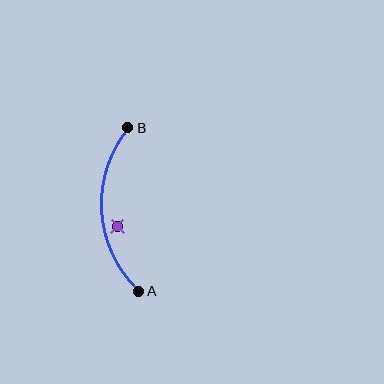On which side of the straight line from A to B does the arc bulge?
The arc bulges to the left of the straight line connecting A and B.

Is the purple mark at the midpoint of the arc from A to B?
No — the purple mark does not lie on the arc at all. It sits slightly inside the curve.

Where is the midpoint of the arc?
The arc midpoint is the point on the curve farthest from the straight line joining A and B. It sits to the left of that line.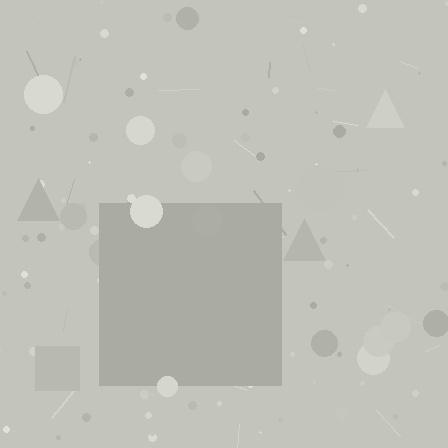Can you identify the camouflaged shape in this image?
The camouflaged shape is a square.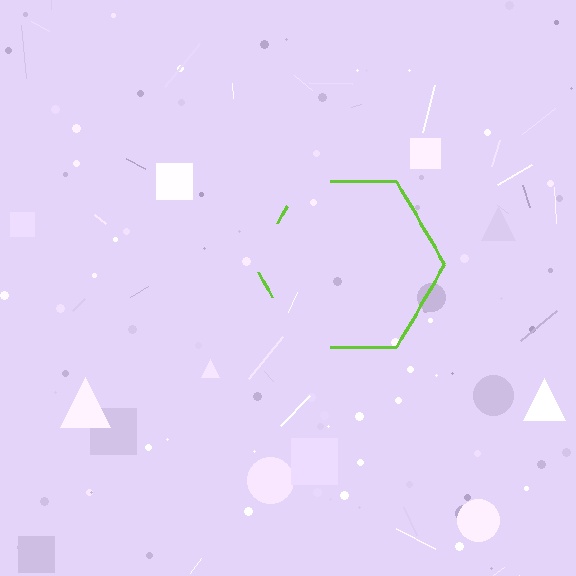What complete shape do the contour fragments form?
The contour fragments form a hexagon.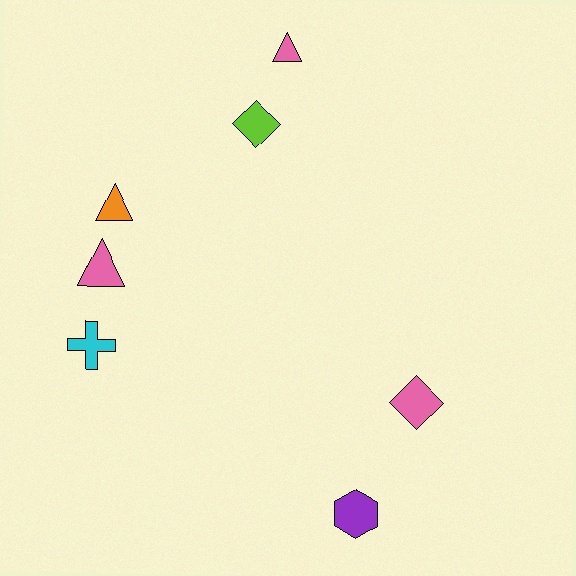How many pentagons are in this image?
There are no pentagons.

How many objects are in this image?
There are 7 objects.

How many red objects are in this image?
There are no red objects.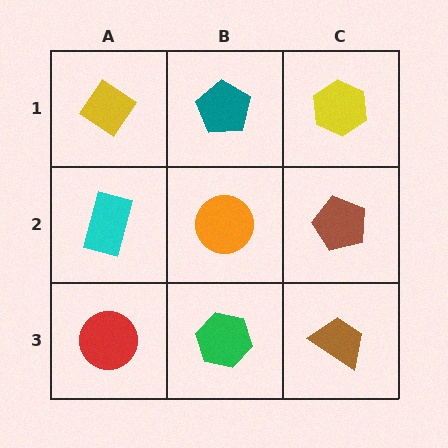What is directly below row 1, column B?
An orange circle.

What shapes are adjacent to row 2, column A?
A yellow diamond (row 1, column A), a red circle (row 3, column A), an orange circle (row 2, column B).